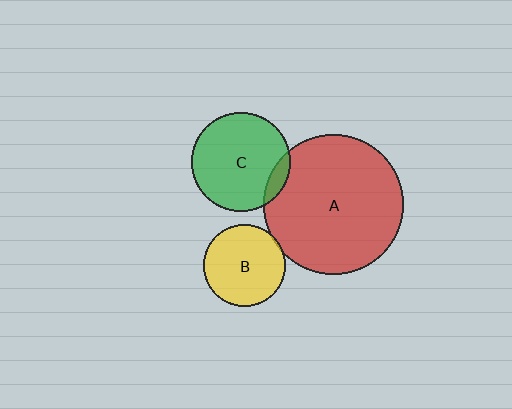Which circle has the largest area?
Circle A (red).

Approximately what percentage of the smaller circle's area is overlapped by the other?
Approximately 5%.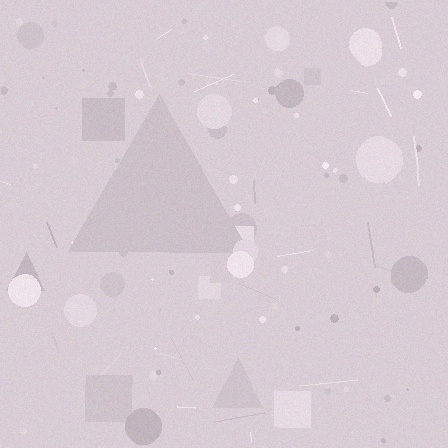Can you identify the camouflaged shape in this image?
The camouflaged shape is a triangle.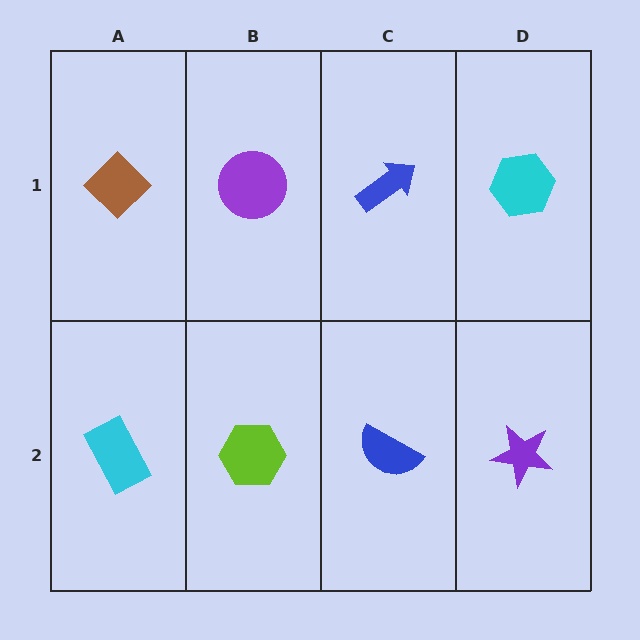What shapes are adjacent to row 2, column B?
A purple circle (row 1, column B), a cyan rectangle (row 2, column A), a blue semicircle (row 2, column C).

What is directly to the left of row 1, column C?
A purple circle.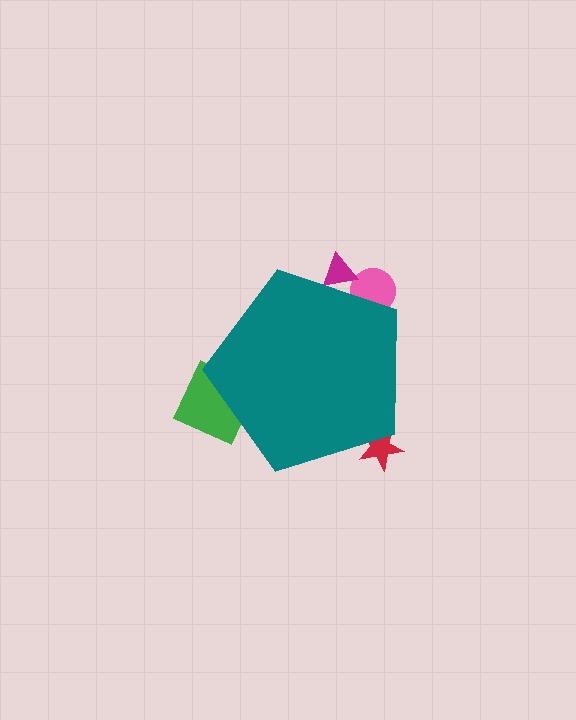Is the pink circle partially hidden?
Yes, the pink circle is partially hidden behind the teal pentagon.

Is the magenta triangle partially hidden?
Yes, the magenta triangle is partially hidden behind the teal pentagon.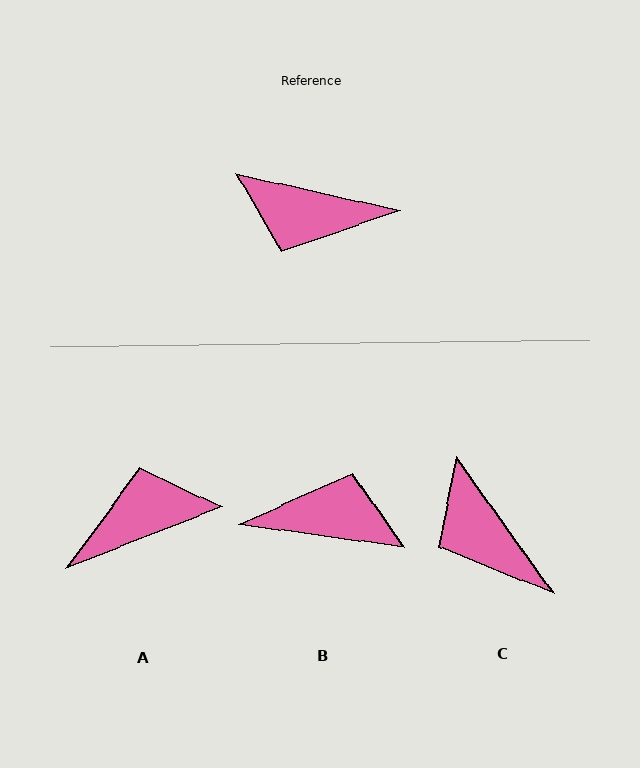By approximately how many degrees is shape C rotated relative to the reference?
Approximately 41 degrees clockwise.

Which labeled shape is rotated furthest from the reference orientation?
B, about 175 degrees away.